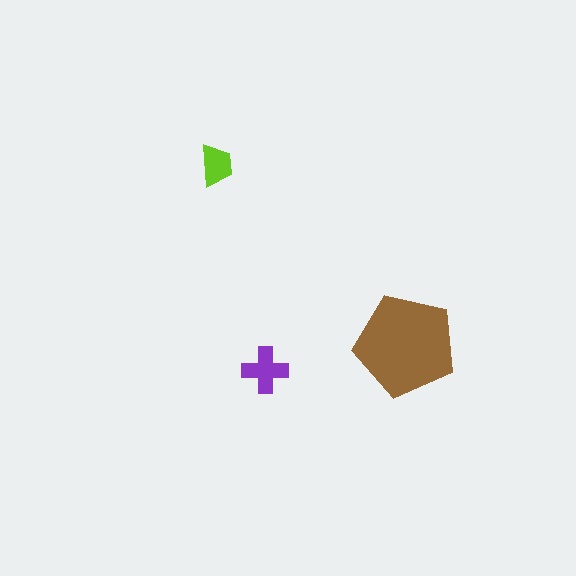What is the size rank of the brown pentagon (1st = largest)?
1st.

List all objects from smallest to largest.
The lime trapezoid, the purple cross, the brown pentagon.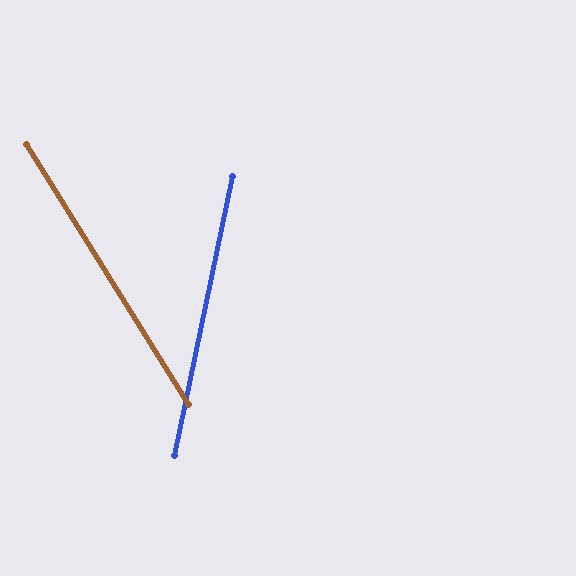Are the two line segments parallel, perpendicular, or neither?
Neither parallel nor perpendicular — they differ by about 44°.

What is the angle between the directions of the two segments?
Approximately 44 degrees.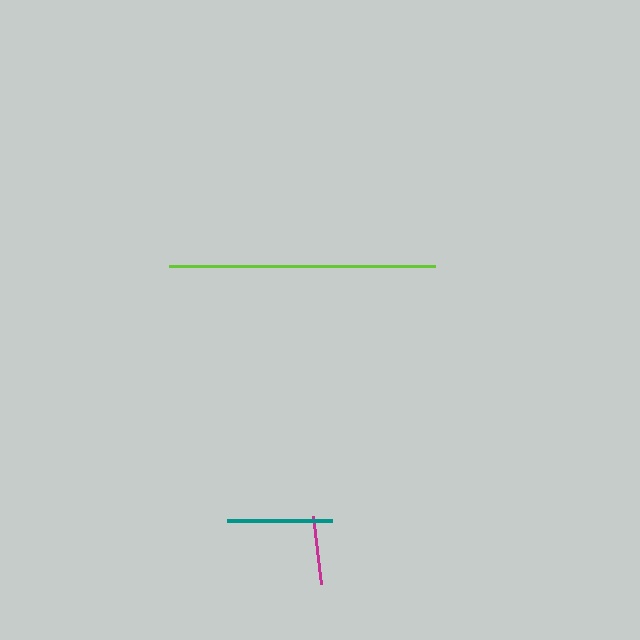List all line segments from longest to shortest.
From longest to shortest: lime, teal, magenta.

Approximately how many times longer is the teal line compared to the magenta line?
The teal line is approximately 1.5 times the length of the magenta line.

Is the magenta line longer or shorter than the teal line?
The teal line is longer than the magenta line.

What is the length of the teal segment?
The teal segment is approximately 106 pixels long.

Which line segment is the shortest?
The magenta line is the shortest at approximately 69 pixels.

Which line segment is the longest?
The lime line is the longest at approximately 266 pixels.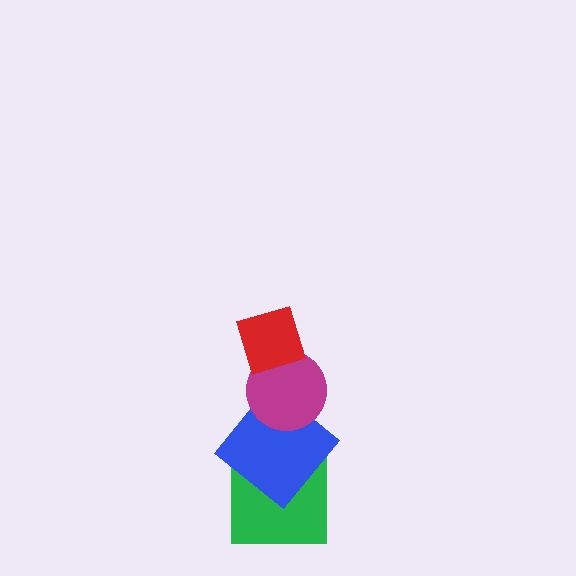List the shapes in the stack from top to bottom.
From top to bottom: the red diamond, the magenta circle, the blue diamond, the green square.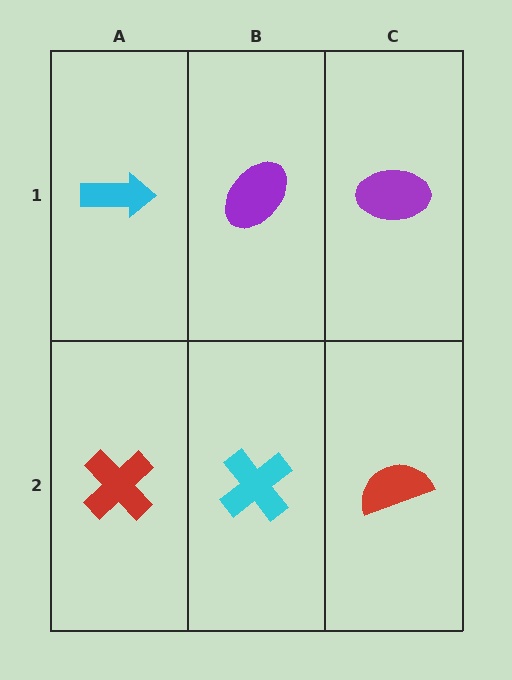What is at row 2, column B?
A cyan cross.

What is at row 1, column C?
A purple ellipse.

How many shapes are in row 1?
3 shapes.